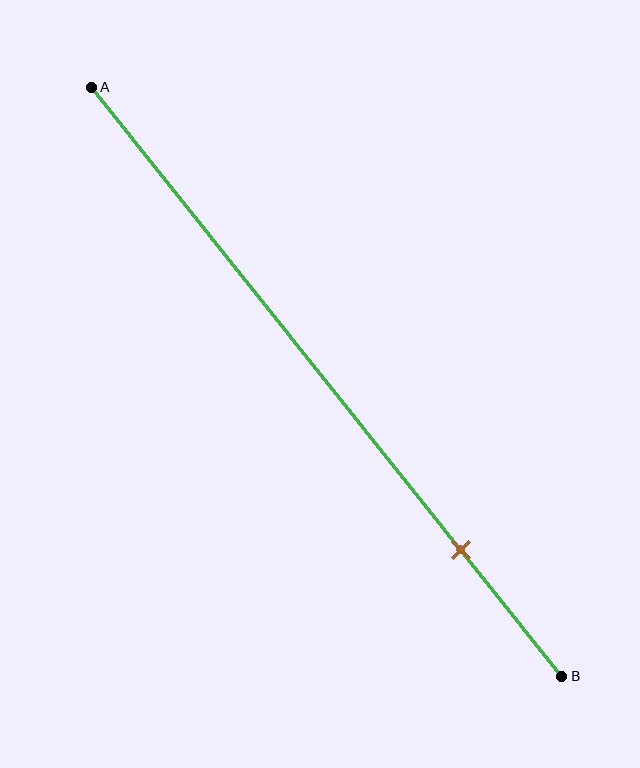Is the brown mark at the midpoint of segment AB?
No, the mark is at about 80% from A, not at the 50% midpoint.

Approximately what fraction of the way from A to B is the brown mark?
The brown mark is approximately 80% of the way from A to B.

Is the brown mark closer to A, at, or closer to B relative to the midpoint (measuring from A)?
The brown mark is closer to point B than the midpoint of segment AB.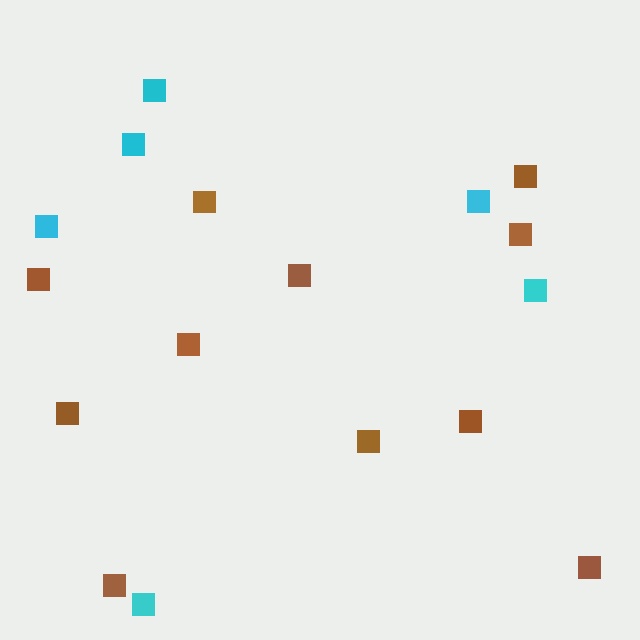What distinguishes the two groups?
There are 2 groups: one group of cyan squares (6) and one group of brown squares (11).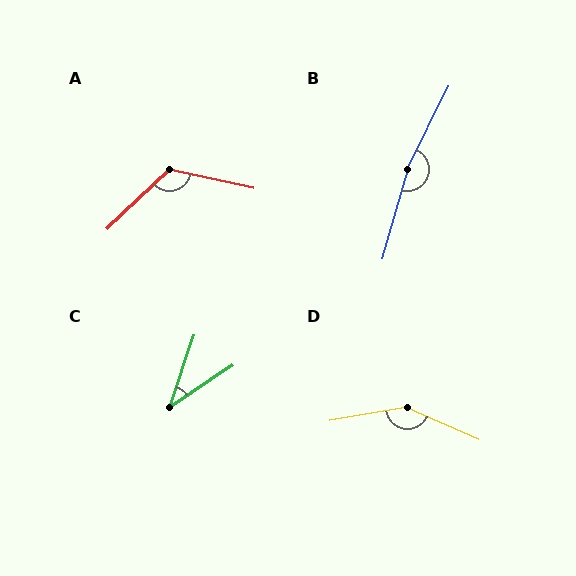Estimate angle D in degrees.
Approximately 147 degrees.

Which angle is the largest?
B, at approximately 169 degrees.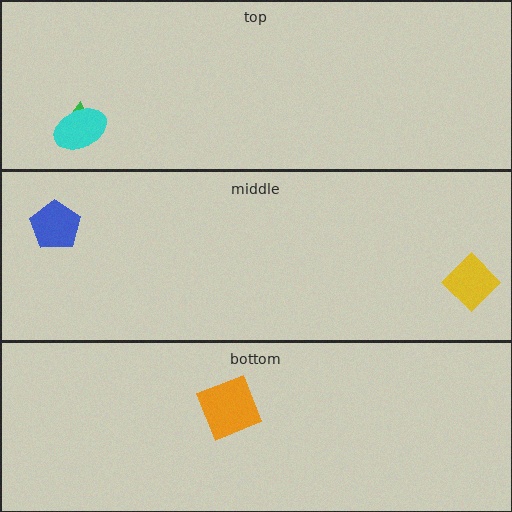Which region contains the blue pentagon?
The middle region.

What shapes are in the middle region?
The blue pentagon, the yellow diamond.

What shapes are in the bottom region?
The orange square.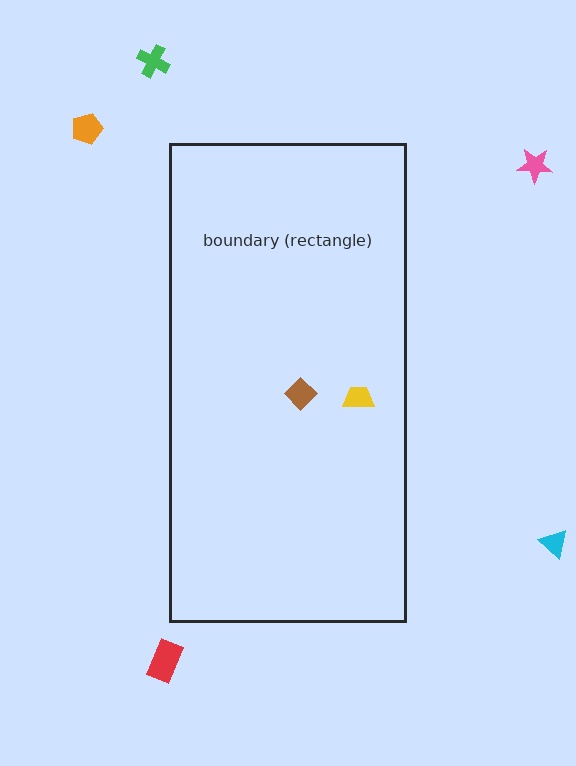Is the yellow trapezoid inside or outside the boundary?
Inside.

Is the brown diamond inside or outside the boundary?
Inside.